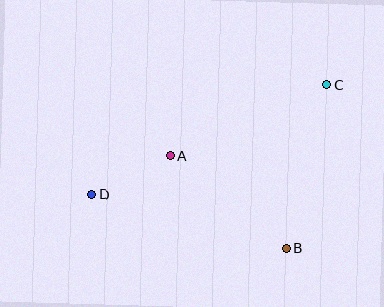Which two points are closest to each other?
Points A and D are closest to each other.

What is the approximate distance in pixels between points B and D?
The distance between B and D is approximately 202 pixels.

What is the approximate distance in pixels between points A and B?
The distance between A and B is approximately 149 pixels.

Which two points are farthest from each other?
Points C and D are farthest from each other.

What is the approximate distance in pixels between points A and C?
The distance between A and C is approximately 172 pixels.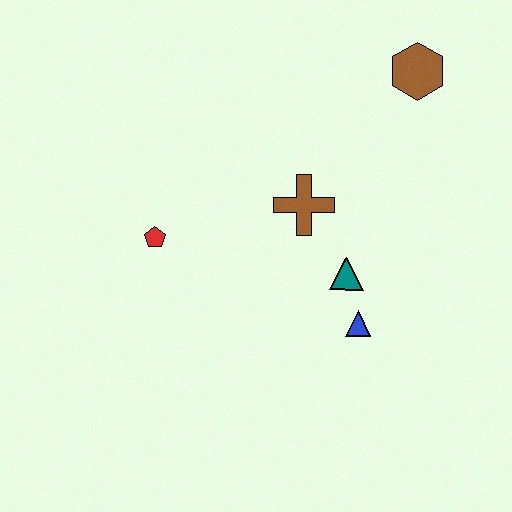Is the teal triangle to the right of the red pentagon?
Yes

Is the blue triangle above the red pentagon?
No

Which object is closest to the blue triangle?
The teal triangle is closest to the blue triangle.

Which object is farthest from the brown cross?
The brown hexagon is farthest from the brown cross.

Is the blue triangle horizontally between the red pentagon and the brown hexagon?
Yes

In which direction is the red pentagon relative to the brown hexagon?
The red pentagon is to the left of the brown hexagon.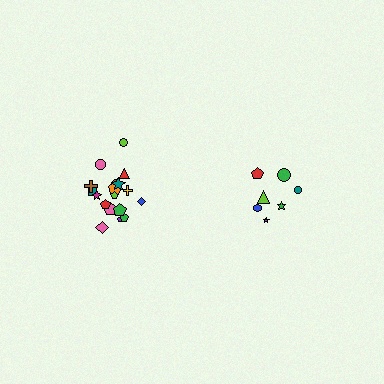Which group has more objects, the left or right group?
The left group.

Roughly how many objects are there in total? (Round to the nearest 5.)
Roughly 25 objects in total.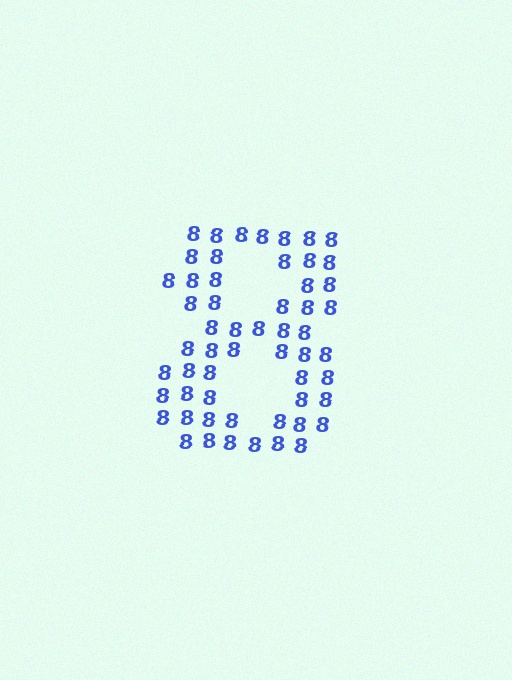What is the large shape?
The large shape is the digit 8.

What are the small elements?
The small elements are digit 8's.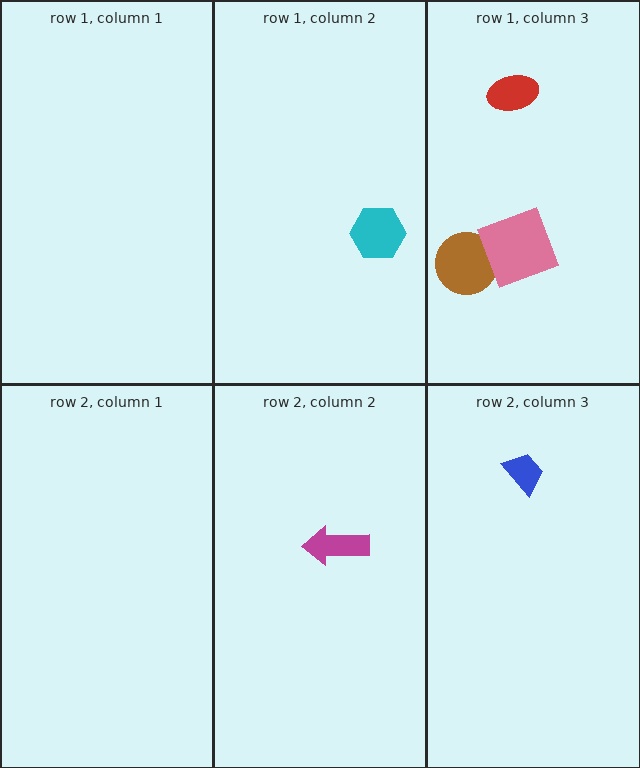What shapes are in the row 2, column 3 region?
The blue trapezoid.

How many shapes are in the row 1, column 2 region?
1.